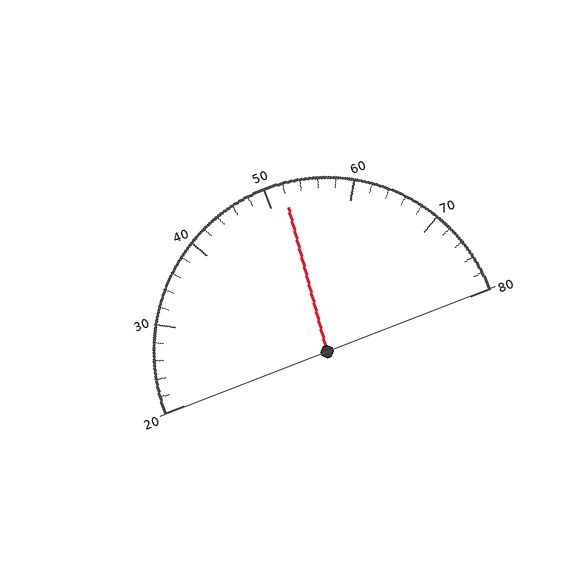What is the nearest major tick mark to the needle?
The nearest major tick mark is 50.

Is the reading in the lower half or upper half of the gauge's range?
The reading is in the upper half of the range (20 to 80).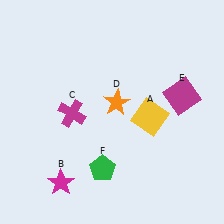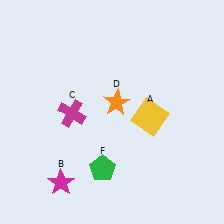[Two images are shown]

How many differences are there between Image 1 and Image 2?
There is 1 difference between the two images.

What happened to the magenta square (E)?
The magenta square (E) was removed in Image 2. It was in the top-right area of Image 1.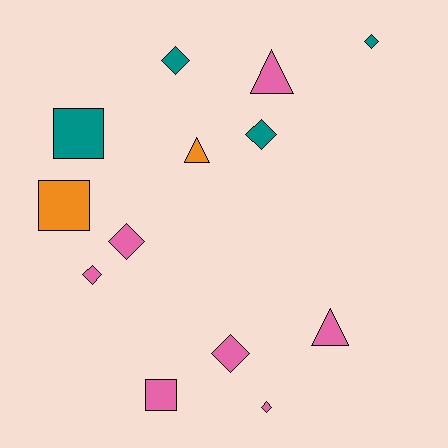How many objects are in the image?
There are 13 objects.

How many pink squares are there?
There is 1 pink square.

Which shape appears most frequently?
Diamond, with 7 objects.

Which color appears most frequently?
Pink, with 7 objects.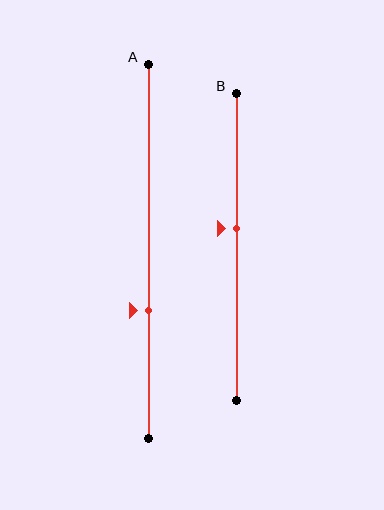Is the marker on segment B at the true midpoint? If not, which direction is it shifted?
No, the marker on segment B is shifted upward by about 6% of the segment length.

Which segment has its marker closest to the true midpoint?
Segment B has its marker closest to the true midpoint.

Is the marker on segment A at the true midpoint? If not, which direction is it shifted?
No, the marker on segment A is shifted downward by about 16% of the segment length.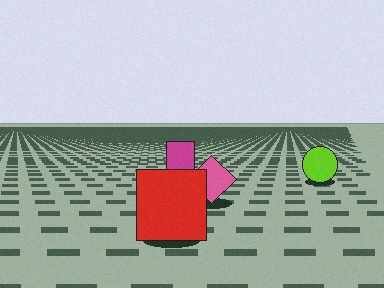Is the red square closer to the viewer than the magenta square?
Yes. The red square is closer — you can tell from the texture gradient: the ground texture is coarser near it.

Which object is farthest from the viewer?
The magenta square is farthest from the viewer. It appears smaller and the ground texture around it is denser.